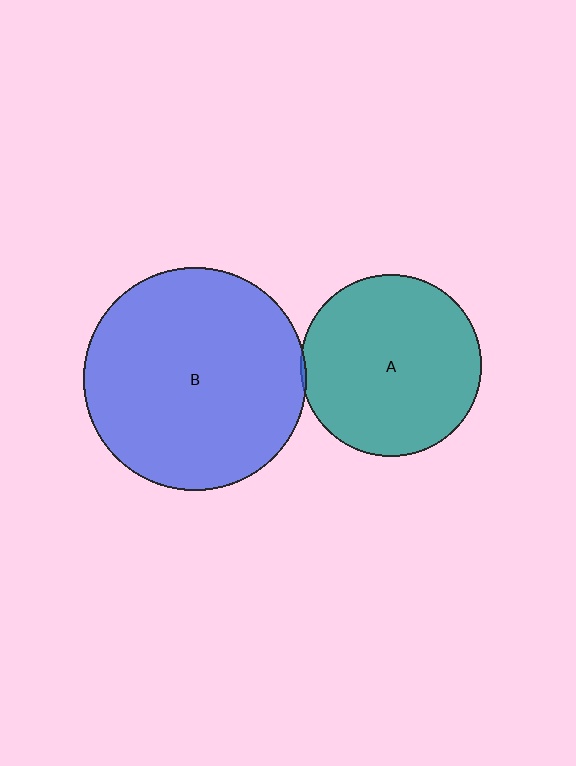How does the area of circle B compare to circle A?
Approximately 1.5 times.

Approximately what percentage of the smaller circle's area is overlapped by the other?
Approximately 5%.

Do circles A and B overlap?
Yes.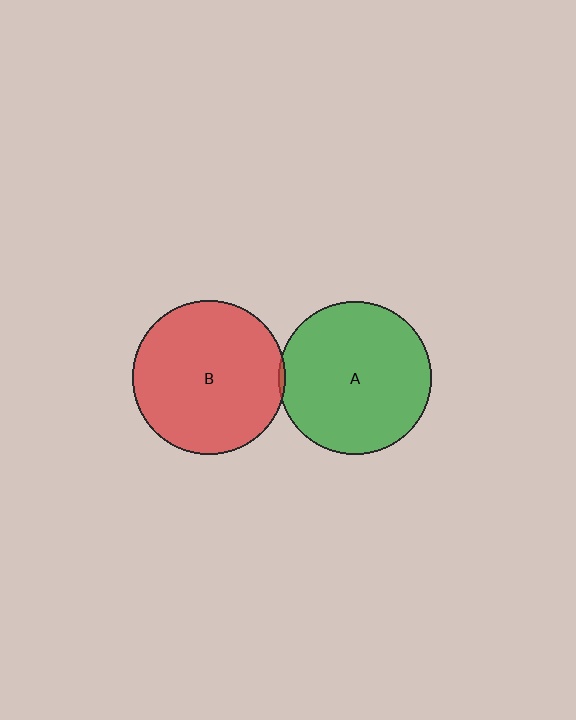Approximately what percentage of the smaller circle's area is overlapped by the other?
Approximately 5%.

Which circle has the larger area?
Circle A (green).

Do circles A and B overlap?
Yes.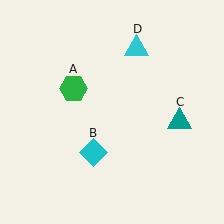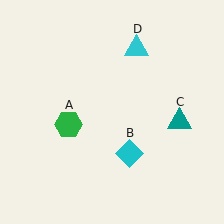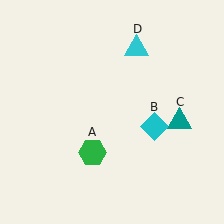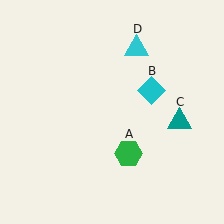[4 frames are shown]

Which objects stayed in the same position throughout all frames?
Teal triangle (object C) and cyan triangle (object D) remained stationary.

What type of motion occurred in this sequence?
The green hexagon (object A), cyan diamond (object B) rotated counterclockwise around the center of the scene.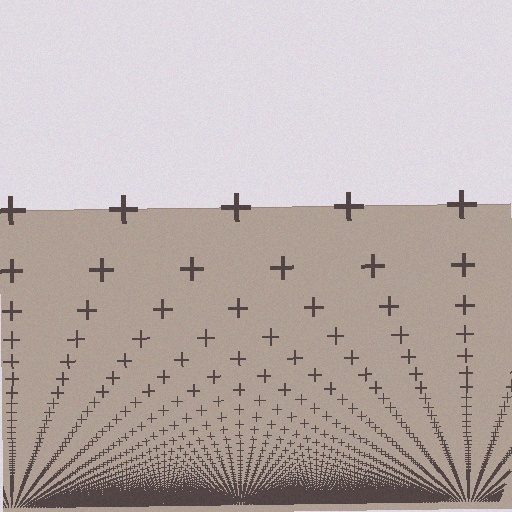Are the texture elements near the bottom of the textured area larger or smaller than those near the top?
Smaller. The gradient is inverted — elements near the bottom are smaller and denser.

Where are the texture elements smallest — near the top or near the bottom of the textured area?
Near the bottom.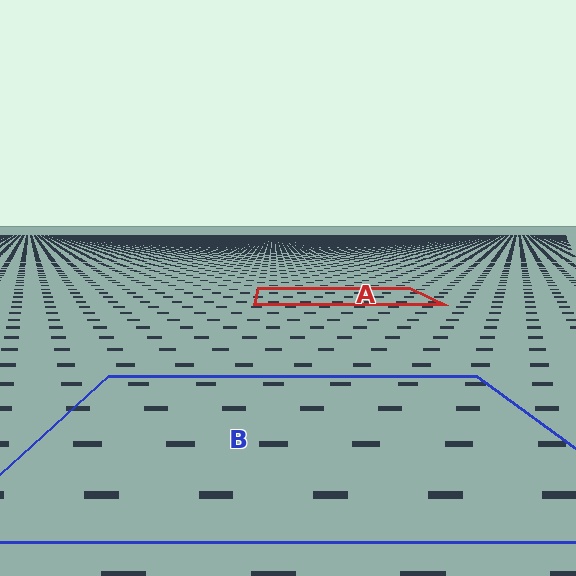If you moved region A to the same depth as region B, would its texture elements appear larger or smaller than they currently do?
They would appear larger. At a closer depth, the same texture elements are projected at a bigger on-screen size.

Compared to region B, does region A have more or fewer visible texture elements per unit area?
Region A has more texture elements per unit area — they are packed more densely because it is farther away.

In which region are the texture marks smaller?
The texture marks are smaller in region A, because it is farther away.